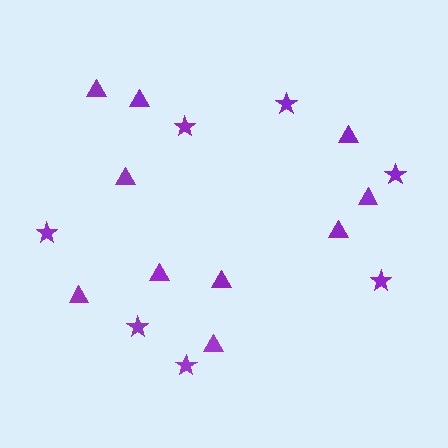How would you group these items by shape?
There are 2 groups: one group of triangles (10) and one group of stars (7).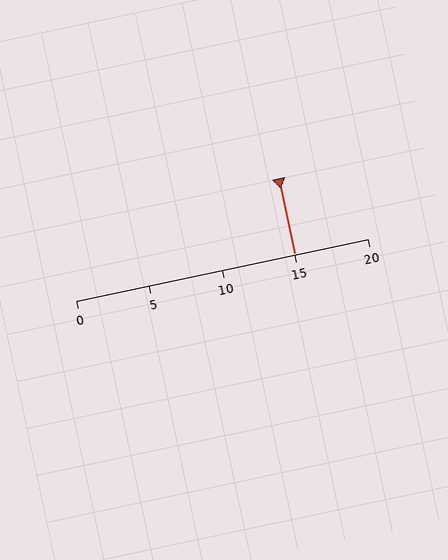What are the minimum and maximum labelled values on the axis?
The axis runs from 0 to 20.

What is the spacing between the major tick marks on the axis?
The major ticks are spaced 5 apart.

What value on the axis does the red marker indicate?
The marker indicates approximately 15.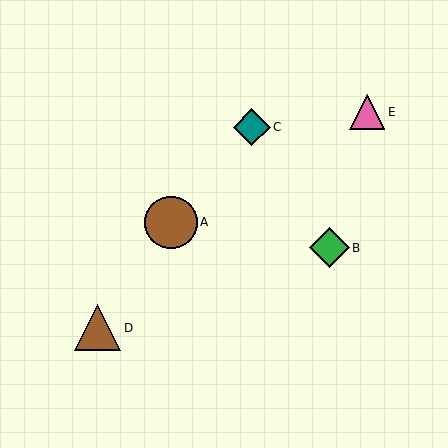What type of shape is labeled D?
Shape D is a brown triangle.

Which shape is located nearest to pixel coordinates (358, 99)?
The pink triangle (labeled E) at (367, 112) is nearest to that location.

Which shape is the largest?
The brown circle (labeled A) is the largest.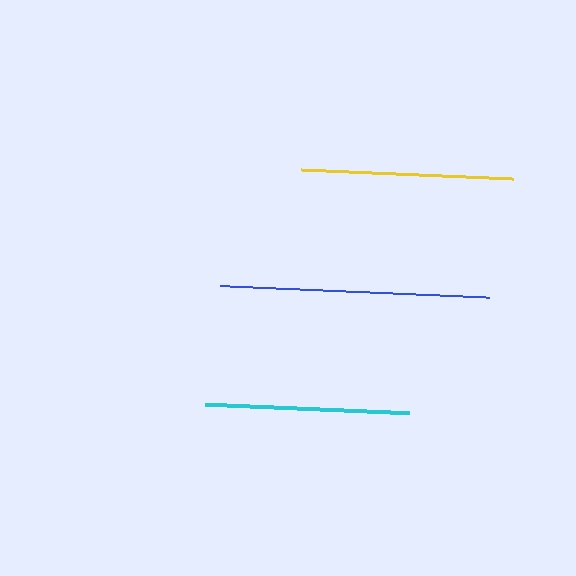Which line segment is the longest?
The blue line is the longest at approximately 269 pixels.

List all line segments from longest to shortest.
From longest to shortest: blue, yellow, cyan.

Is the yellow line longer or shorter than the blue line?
The blue line is longer than the yellow line.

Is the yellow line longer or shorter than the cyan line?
The yellow line is longer than the cyan line.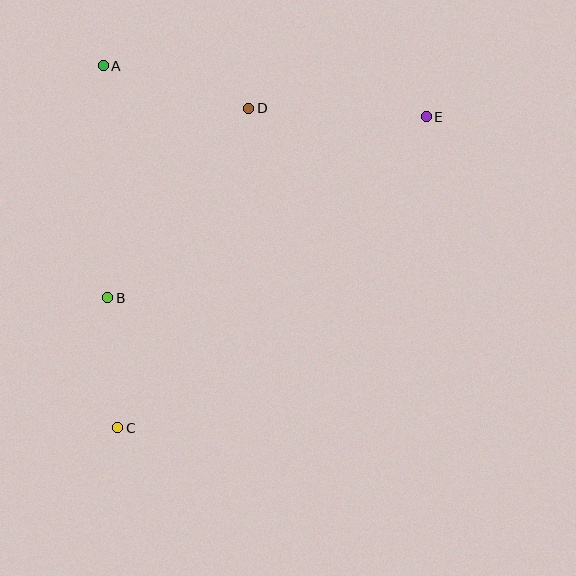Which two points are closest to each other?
Points B and C are closest to each other.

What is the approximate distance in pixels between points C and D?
The distance between C and D is approximately 345 pixels.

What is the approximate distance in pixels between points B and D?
The distance between B and D is approximately 237 pixels.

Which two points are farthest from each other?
Points C and E are farthest from each other.